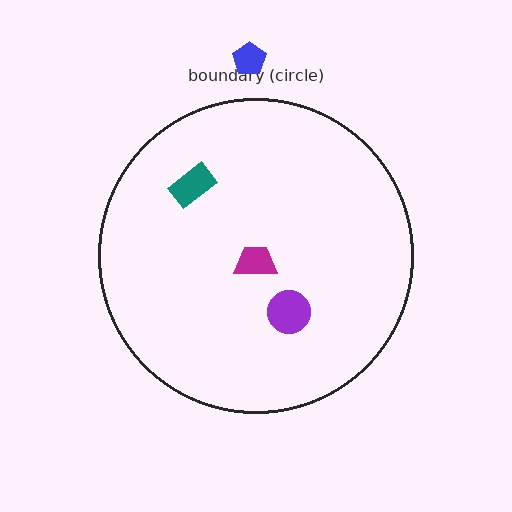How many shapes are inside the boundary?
3 inside, 1 outside.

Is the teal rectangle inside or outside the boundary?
Inside.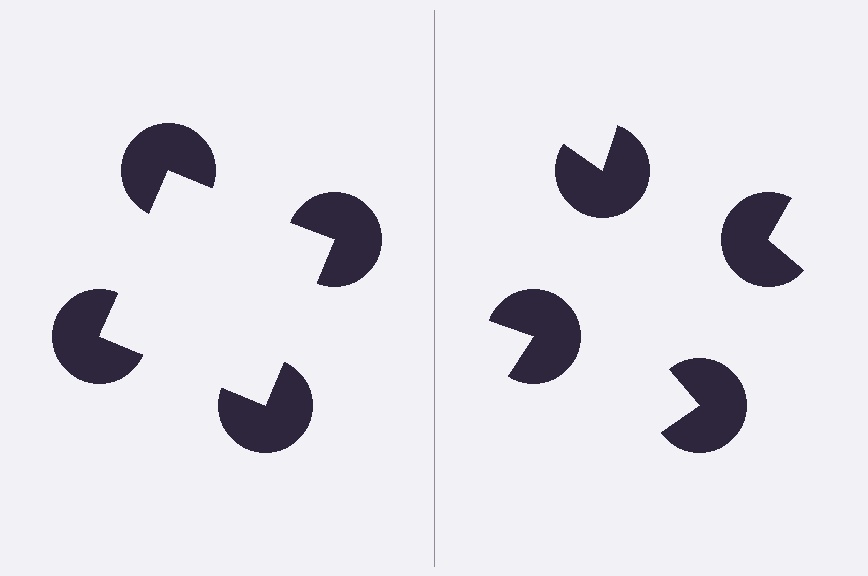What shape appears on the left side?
An illusory square.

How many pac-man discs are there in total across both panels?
8 — 4 on each side.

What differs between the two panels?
The pac-man discs are positioned identically on both sides; only the wedge orientations differ. On the left they align to a square; on the right they are misaligned.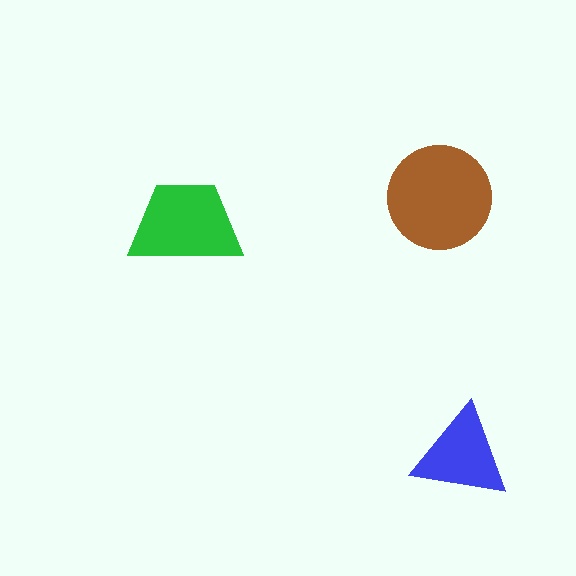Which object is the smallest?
The blue triangle.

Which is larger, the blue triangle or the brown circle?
The brown circle.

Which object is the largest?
The brown circle.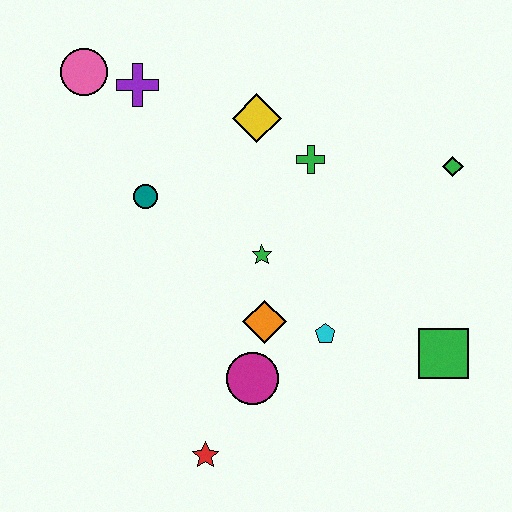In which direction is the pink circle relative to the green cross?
The pink circle is to the left of the green cross.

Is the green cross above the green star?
Yes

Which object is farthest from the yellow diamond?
The red star is farthest from the yellow diamond.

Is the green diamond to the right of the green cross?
Yes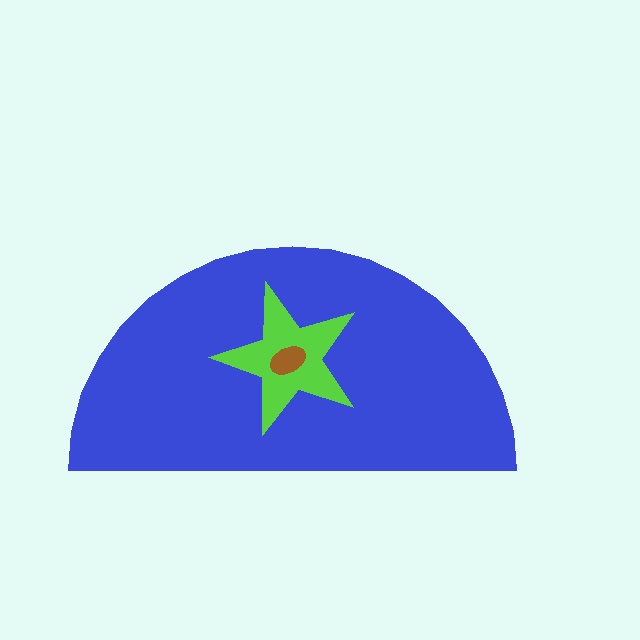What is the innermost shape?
The brown ellipse.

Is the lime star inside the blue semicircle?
Yes.